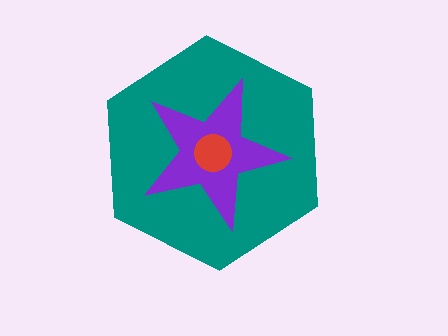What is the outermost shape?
The teal hexagon.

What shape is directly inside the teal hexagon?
The purple star.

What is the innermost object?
The red circle.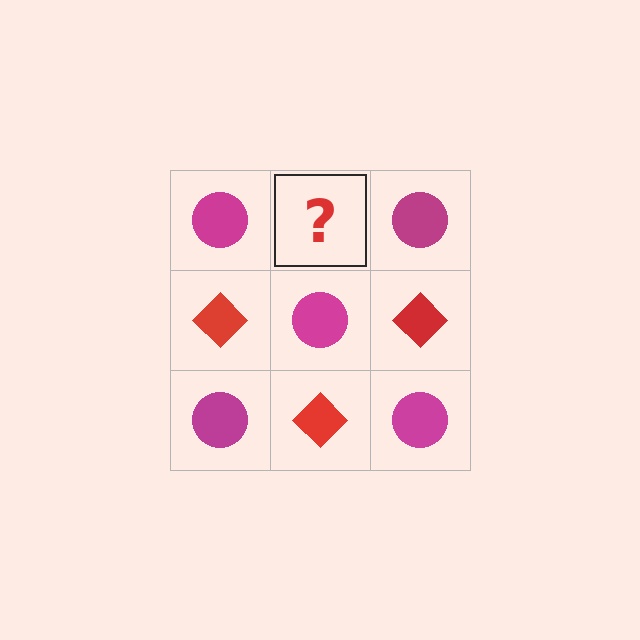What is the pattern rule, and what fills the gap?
The rule is that it alternates magenta circle and red diamond in a checkerboard pattern. The gap should be filled with a red diamond.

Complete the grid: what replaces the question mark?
The question mark should be replaced with a red diamond.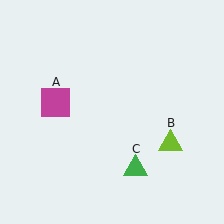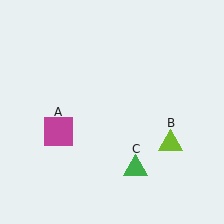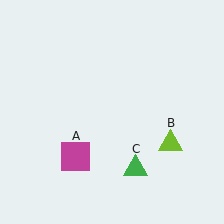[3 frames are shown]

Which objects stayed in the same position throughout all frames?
Lime triangle (object B) and green triangle (object C) remained stationary.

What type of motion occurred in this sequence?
The magenta square (object A) rotated counterclockwise around the center of the scene.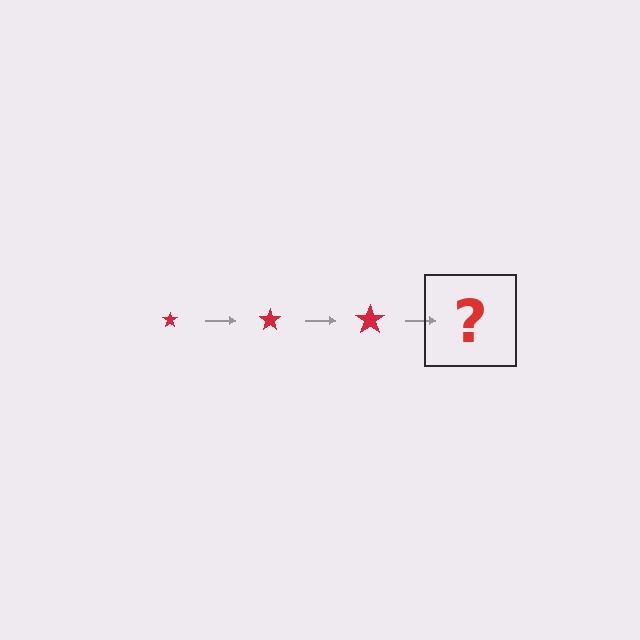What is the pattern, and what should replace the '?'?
The pattern is that the star gets progressively larger each step. The '?' should be a red star, larger than the previous one.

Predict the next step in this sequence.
The next step is a red star, larger than the previous one.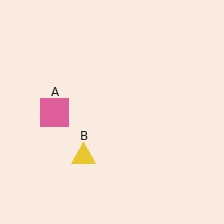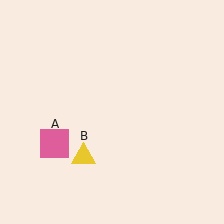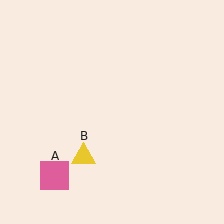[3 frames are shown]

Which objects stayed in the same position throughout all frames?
Yellow triangle (object B) remained stationary.